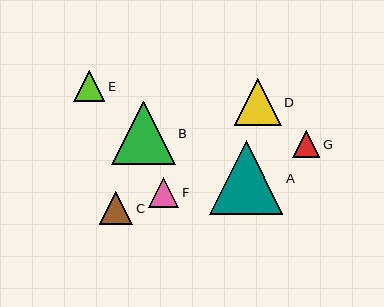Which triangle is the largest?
Triangle A is the largest with a size of approximately 73 pixels.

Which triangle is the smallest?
Triangle G is the smallest with a size of approximately 28 pixels.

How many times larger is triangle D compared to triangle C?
Triangle D is approximately 1.4 times the size of triangle C.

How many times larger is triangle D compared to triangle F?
Triangle D is approximately 1.5 times the size of triangle F.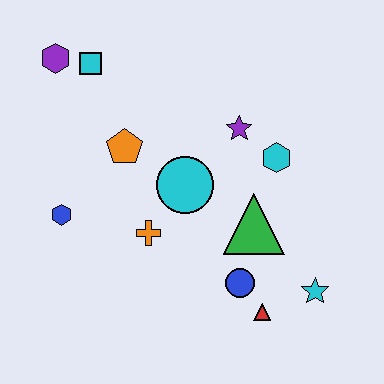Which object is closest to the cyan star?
The red triangle is closest to the cyan star.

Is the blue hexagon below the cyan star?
No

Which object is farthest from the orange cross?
The purple hexagon is farthest from the orange cross.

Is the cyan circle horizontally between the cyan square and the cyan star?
Yes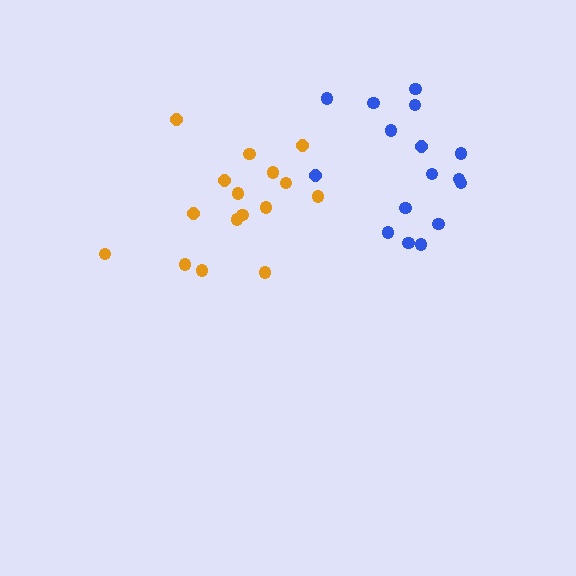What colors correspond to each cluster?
The clusters are colored: blue, orange.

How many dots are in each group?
Group 1: 16 dots, Group 2: 16 dots (32 total).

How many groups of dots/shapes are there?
There are 2 groups.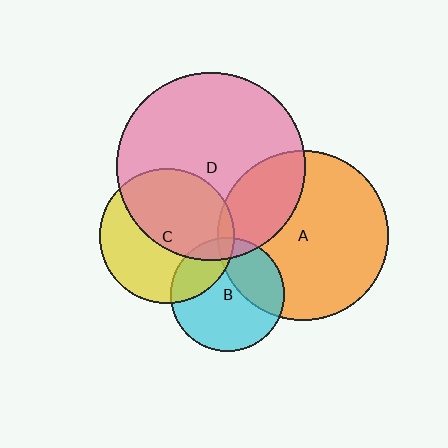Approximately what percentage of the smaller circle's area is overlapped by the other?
Approximately 25%.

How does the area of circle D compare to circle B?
Approximately 2.7 times.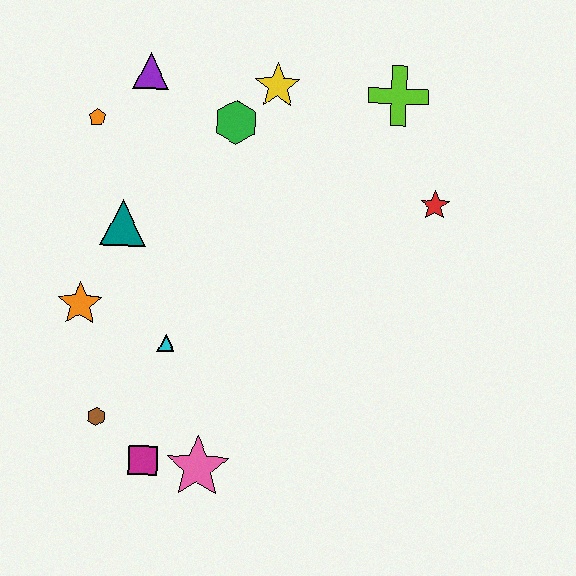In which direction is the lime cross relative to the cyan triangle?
The lime cross is above the cyan triangle.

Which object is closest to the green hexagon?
The yellow star is closest to the green hexagon.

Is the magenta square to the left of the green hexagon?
Yes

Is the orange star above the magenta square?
Yes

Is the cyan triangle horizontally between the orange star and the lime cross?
Yes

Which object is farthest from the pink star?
The lime cross is farthest from the pink star.